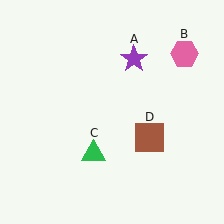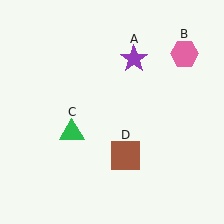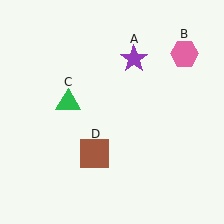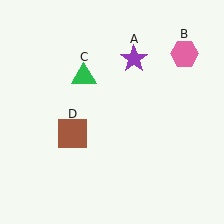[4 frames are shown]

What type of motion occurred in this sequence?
The green triangle (object C), brown square (object D) rotated clockwise around the center of the scene.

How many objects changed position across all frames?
2 objects changed position: green triangle (object C), brown square (object D).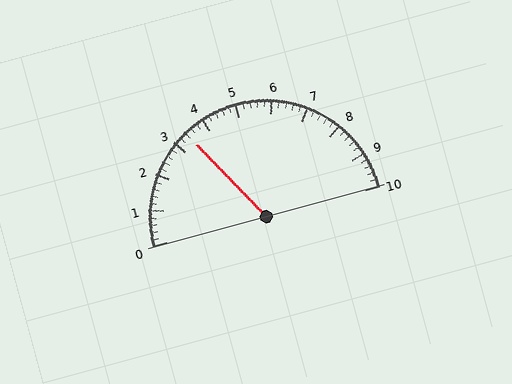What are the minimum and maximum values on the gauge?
The gauge ranges from 0 to 10.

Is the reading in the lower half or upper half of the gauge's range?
The reading is in the lower half of the range (0 to 10).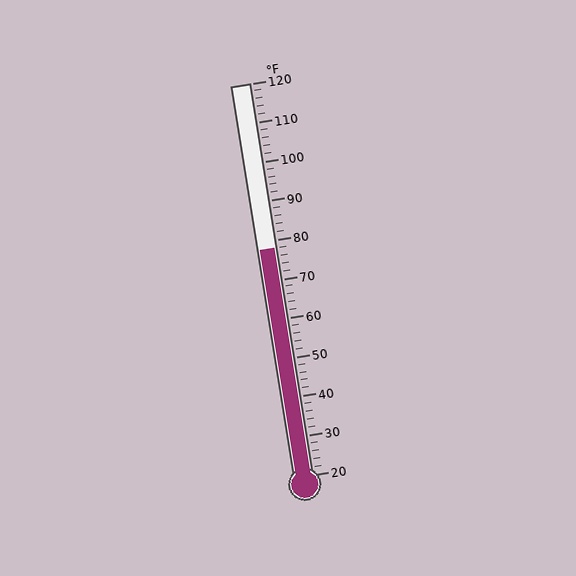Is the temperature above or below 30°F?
The temperature is above 30°F.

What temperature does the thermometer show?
The thermometer shows approximately 78°F.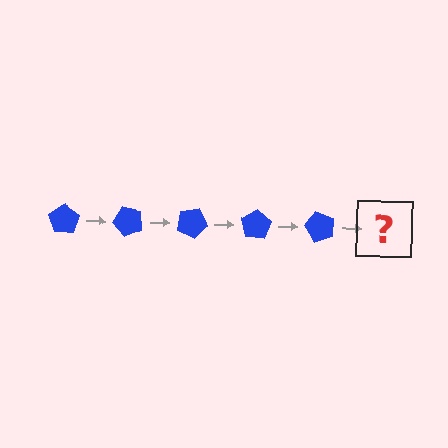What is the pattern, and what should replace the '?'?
The pattern is that the pentagon rotates 50 degrees each step. The '?' should be a blue pentagon rotated 250 degrees.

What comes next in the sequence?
The next element should be a blue pentagon rotated 250 degrees.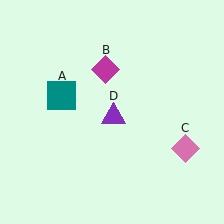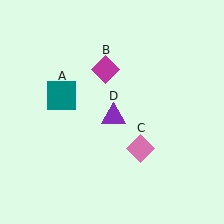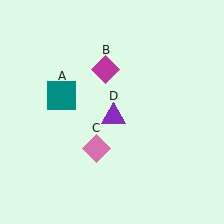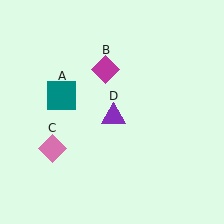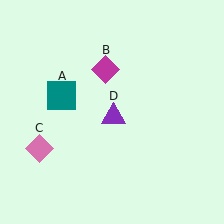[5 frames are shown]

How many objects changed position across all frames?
1 object changed position: pink diamond (object C).